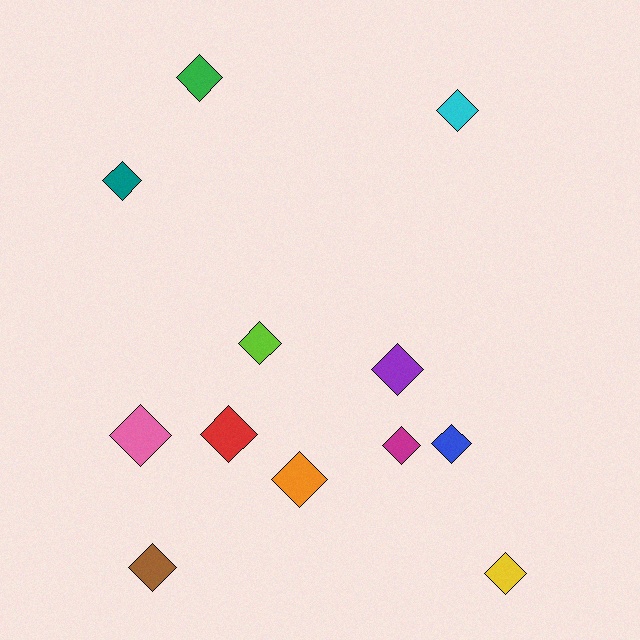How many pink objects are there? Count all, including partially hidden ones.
There is 1 pink object.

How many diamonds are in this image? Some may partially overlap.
There are 12 diamonds.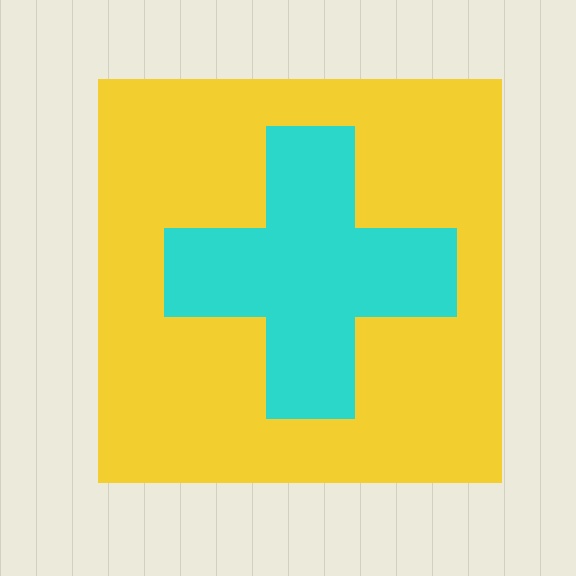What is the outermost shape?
The yellow square.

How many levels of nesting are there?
2.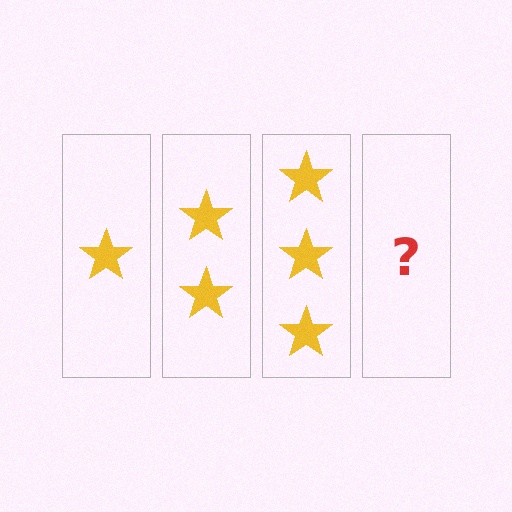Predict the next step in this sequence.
The next step is 4 stars.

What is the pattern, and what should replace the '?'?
The pattern is that each step adds one more star. The '?' should be 4 stars.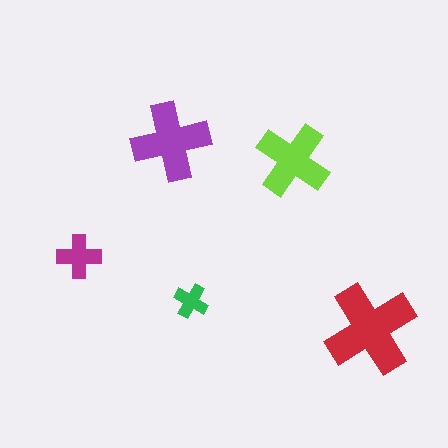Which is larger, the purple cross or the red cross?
The red one.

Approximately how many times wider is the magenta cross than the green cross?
About 1.5 times wider.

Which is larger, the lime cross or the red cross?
The red one.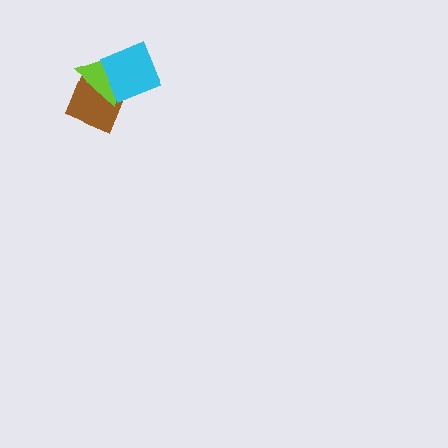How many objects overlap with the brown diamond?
2 objects overlap with the brown diamond.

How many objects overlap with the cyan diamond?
2 objects overlap with the cyan diamond.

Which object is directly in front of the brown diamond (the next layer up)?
The lime triangle is directly in front of the brown diamond.